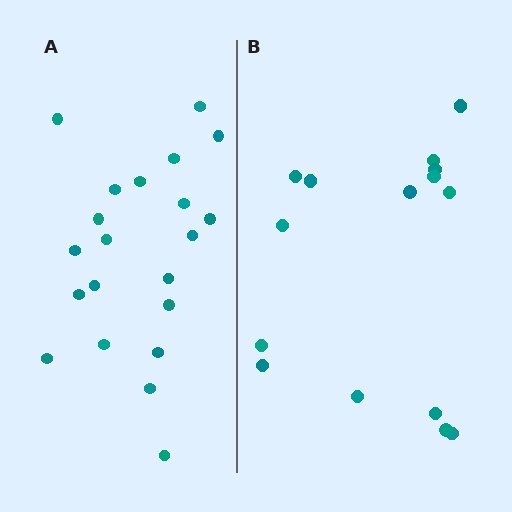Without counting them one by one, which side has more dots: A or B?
Region A (the left region) has more dots.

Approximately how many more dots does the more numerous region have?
Region A has about 6 more dots than region B.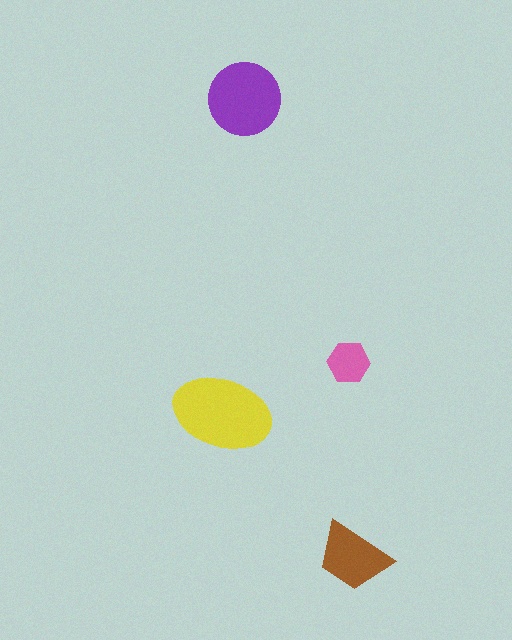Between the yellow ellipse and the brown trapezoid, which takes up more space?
The yellow ellipse.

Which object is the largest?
The yellow ellipse.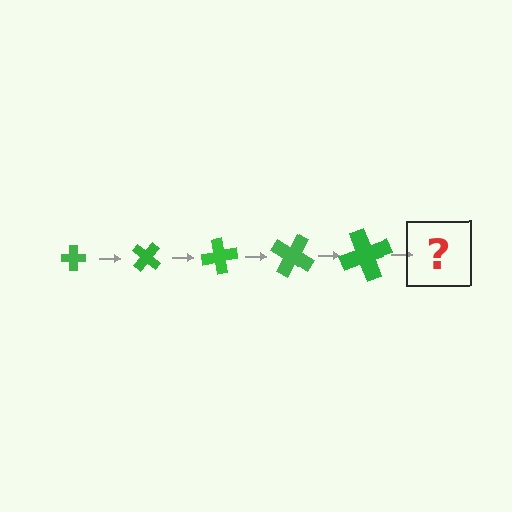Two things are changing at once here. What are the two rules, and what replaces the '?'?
The two rules are that the cross grows larger each step and it rotates 40 degrees each step. The '?' should be a cross, larger than the previous one and rotated 200 degrees from the start.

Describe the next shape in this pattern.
It should be a cross, larger than the previous one and rotated 200 degrees from the start.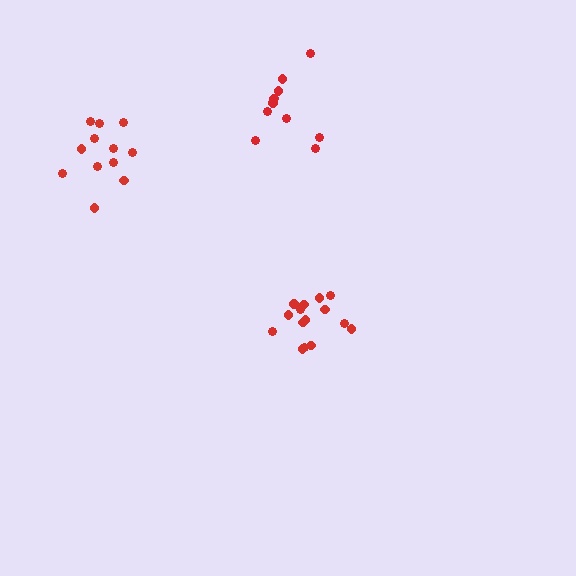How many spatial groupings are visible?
There are 3 spatial groupings.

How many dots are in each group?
Group 1: 15 dots, Group 2: 12 dots, Group 3: 11 dots (38 total).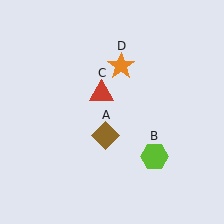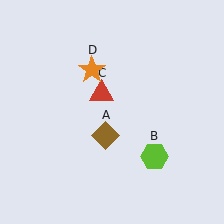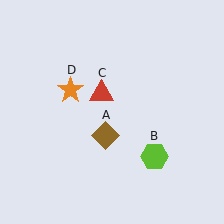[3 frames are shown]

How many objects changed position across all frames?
1 object changed position: orange star (object D).